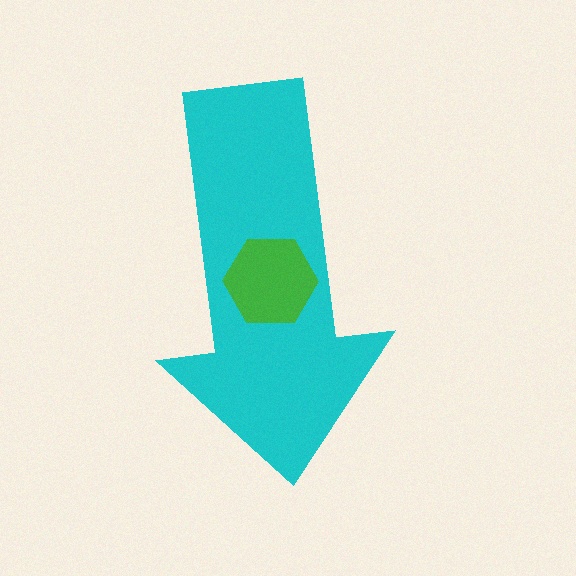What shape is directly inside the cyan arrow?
The green hexagon.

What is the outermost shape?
The cyan arrow.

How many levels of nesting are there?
2.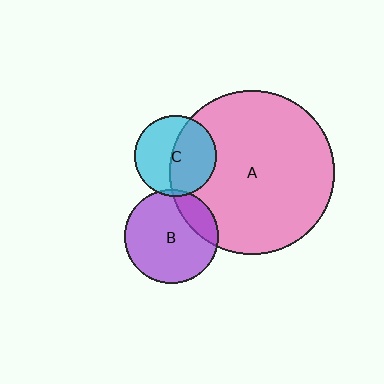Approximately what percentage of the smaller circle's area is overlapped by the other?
Approximately 50%.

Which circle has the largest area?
Circle A (pink).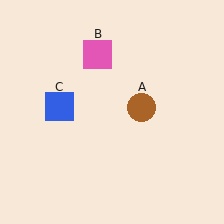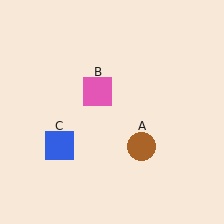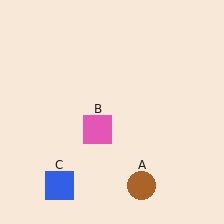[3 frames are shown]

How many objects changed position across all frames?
3 objects changed position: brown circle (object A), pink square (object B), blue square (object C).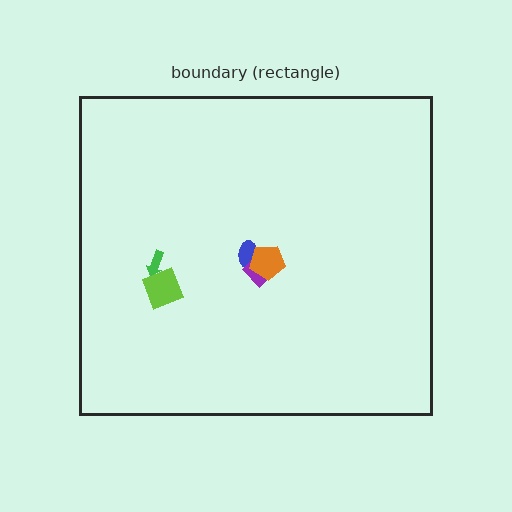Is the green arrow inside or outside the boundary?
Inside.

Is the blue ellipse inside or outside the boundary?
Inside.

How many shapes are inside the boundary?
5 inside, 0 outside.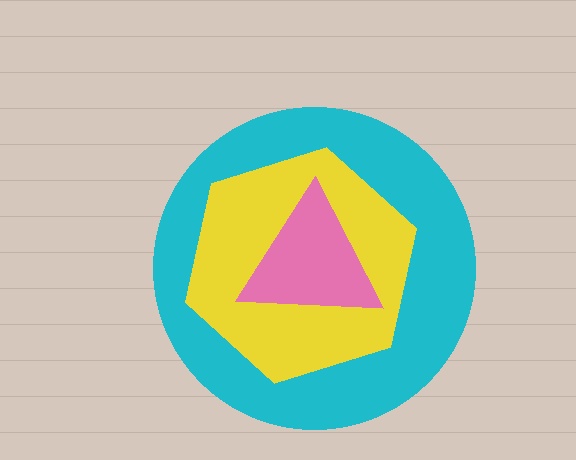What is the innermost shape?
The pink triangle.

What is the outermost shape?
The cyan circle.